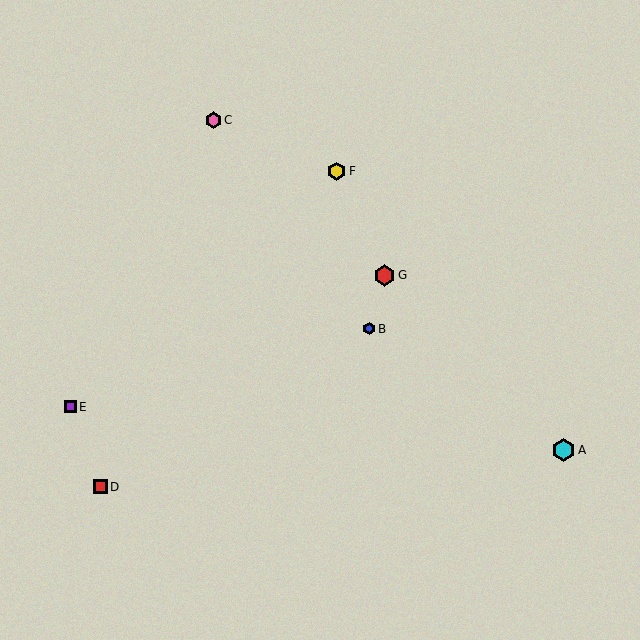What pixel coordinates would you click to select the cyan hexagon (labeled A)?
Click at (563, 450) to select the cyan hexagon A.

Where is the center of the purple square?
The center of the purple square is at (70, 407).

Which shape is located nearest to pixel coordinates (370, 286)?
The red hexagon (labeled G) at (385, 275) is nearest to that location.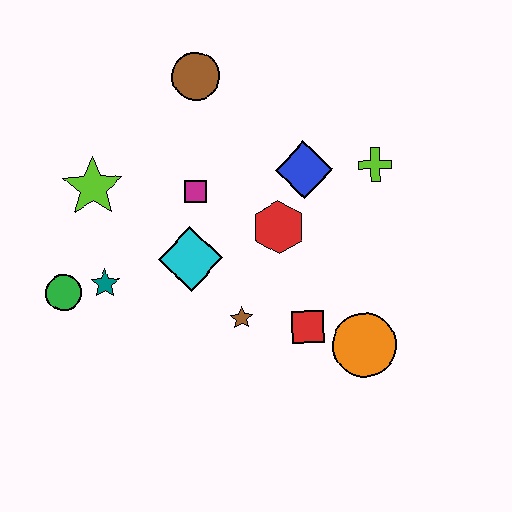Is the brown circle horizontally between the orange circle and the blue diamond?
No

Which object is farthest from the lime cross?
The green circle is farthest from the lime cross.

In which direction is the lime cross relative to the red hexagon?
The lime cross is to the right of the red hexagon.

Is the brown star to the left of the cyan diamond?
No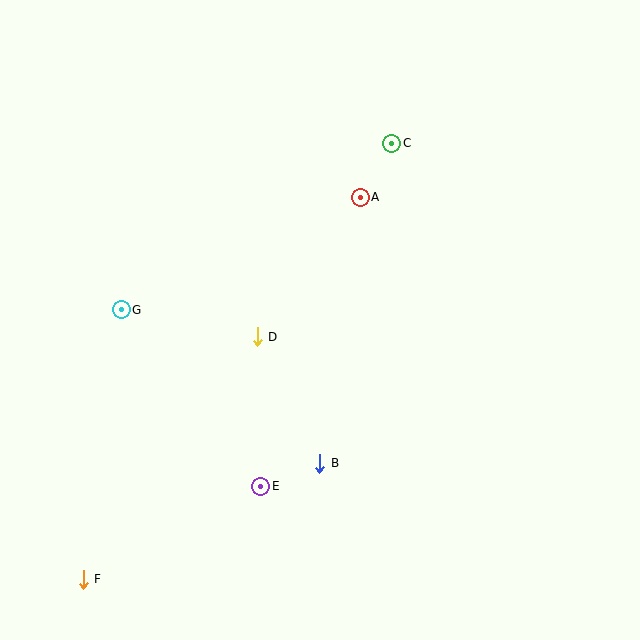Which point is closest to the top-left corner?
Point G is closest to the top-left corner.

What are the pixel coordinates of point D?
Point D is at (257, 337).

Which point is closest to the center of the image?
Point D at (257, 337) is closest to the center.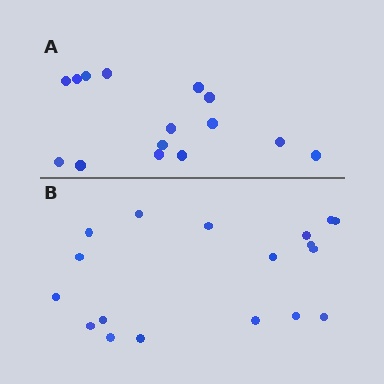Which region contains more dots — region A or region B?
Region B (the bottom region) has more dots.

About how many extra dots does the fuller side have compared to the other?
Region B has just a few more — roughly 2 or 3 more dots than region A.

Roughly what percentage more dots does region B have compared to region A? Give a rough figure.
About 20% more.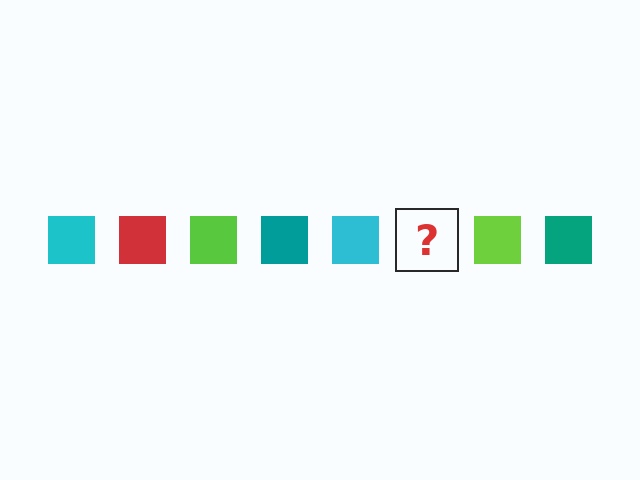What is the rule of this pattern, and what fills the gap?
The rule is that the pattern cycles through cyan, red, lime, teal squares. The gap should be filled with a red square.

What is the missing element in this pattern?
The missing element is a red square.